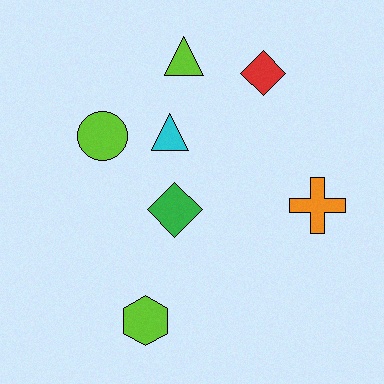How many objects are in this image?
There are 7 objects.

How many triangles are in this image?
There are 2 triangles.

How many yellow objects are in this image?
There are no yellow objects.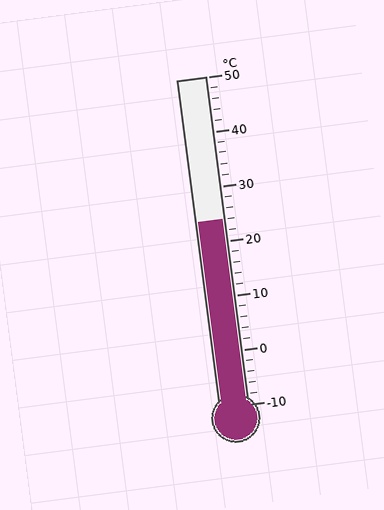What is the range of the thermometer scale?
The thermometer scale ranges from -10°C to 50°C.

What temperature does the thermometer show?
The thermometer shows approximately 24°C.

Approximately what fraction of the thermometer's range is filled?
The thermometer is filled to approximately 55% of its range.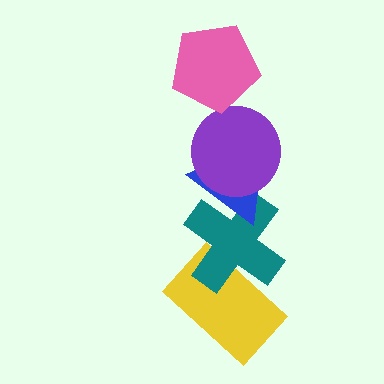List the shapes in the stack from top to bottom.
From top to bottom: the pink pentagon, the purple circle, the blue triangle, the teal cross, the yellow rectangle.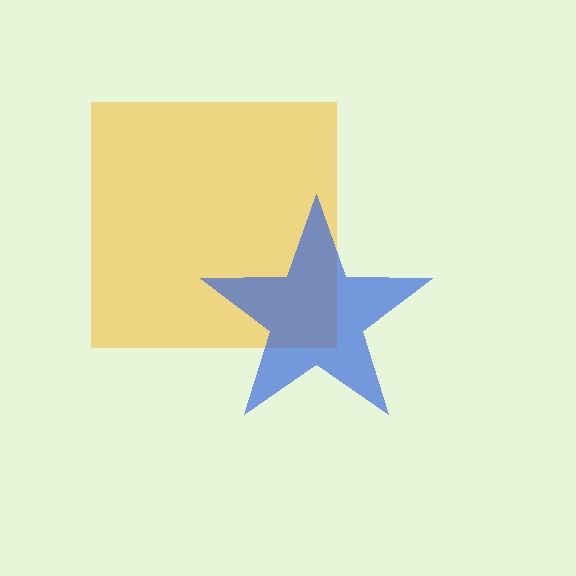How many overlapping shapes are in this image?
There are 2 overlapping shapes in the image.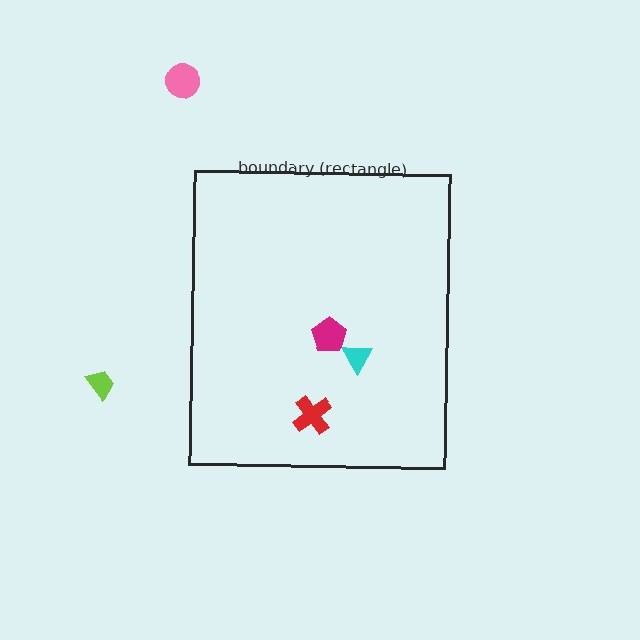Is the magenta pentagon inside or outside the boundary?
Inside.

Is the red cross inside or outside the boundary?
Inside.